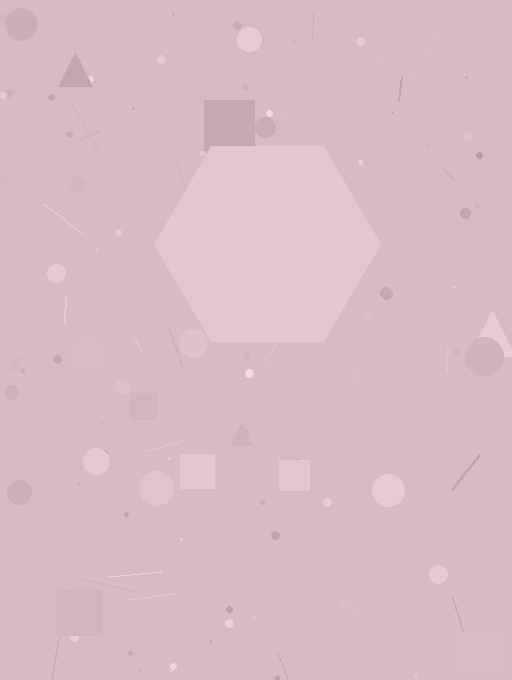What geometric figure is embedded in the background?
A hexagon is embedded in the background.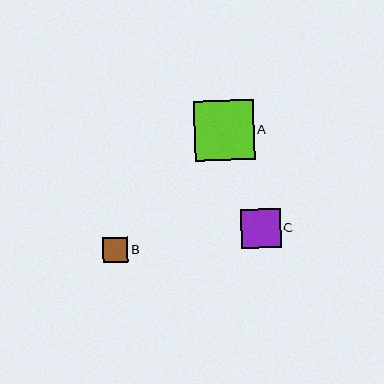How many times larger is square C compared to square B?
Square C is approximately 1.6 times the size of square B.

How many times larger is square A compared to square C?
Square A is approximately 1.5 times the size of square C.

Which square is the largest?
Square A is the largest with a size of approximately 59 pixels.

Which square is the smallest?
Square B is the smallest with a size of approximately 25 pixels.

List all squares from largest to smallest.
From largest to smallest: A, C, B.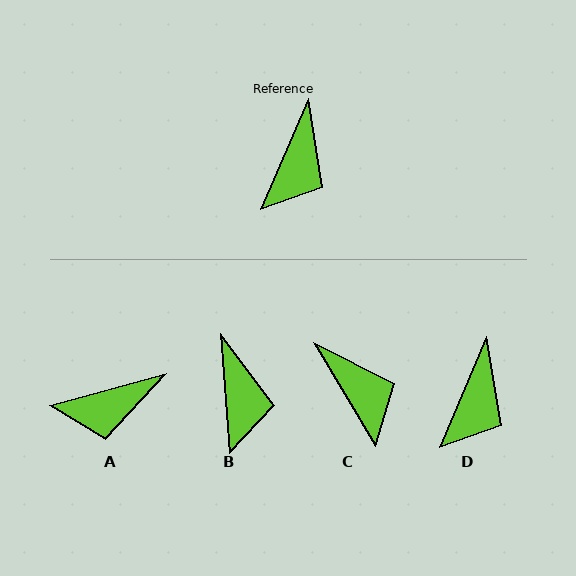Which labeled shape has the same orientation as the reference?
D.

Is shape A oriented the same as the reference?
No, it is off by about 52 degrees.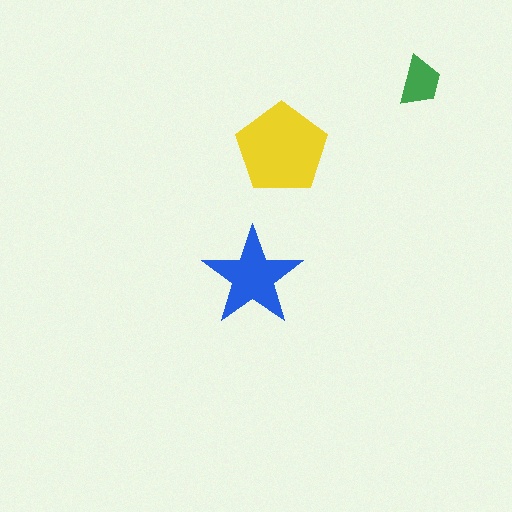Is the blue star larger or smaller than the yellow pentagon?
Smaller.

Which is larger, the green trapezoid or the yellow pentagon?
The yellow pentagon.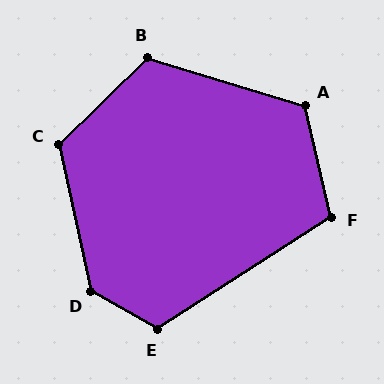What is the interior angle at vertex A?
Approximately 121 degrees (obtuse).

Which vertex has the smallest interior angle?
F, at approximately 109 degrees.